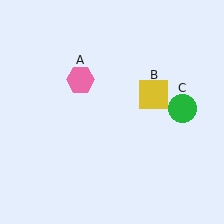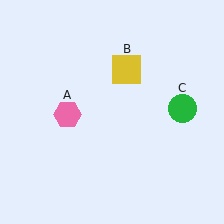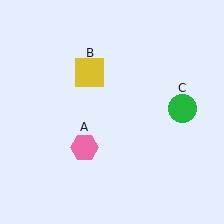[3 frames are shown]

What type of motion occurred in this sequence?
The pink hexagon (object A), yellow square (object B) rotated counterclockwise around the center of the scene.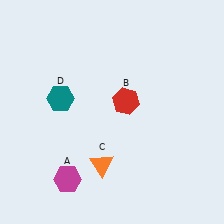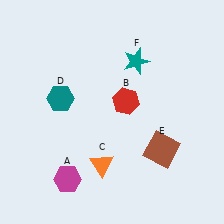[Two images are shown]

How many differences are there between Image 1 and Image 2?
There are 2 differences between the two images.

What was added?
A brown square (E), a teal star (F) were added in Image 2.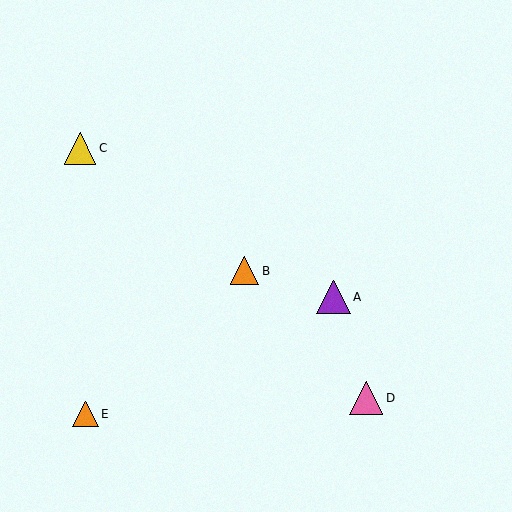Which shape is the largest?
The purple triangle (labeled A) is the largest.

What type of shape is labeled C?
Shape C is a yellow triangle.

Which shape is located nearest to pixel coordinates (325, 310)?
The purple triangle (labeled A) at (334, 297) is nearest to that location.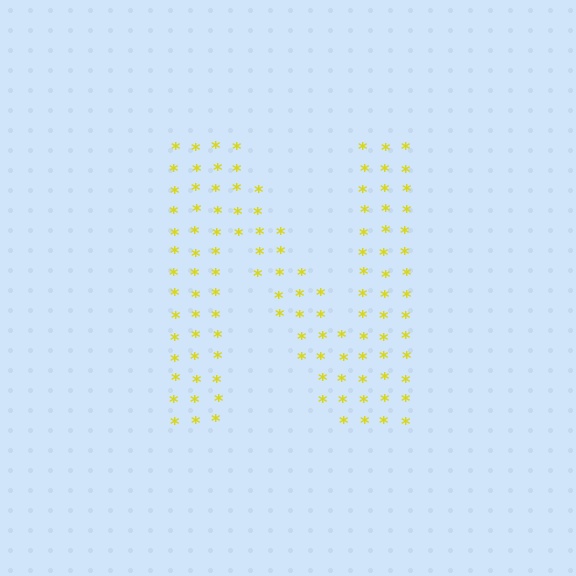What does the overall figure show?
The overall figure shows the letter N.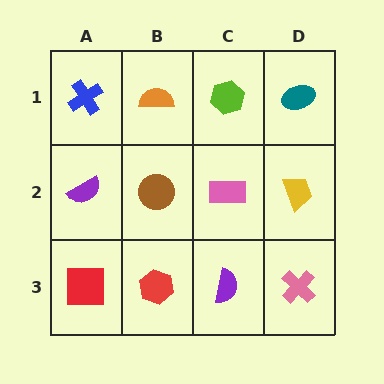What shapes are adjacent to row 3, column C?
A pink rectangle (row 2, column C), a red hexagon (row 3, column B), a pink cross (row 3, column D).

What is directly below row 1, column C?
A pink rectangle.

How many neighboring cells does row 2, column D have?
3.